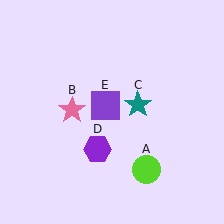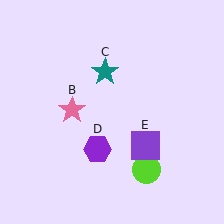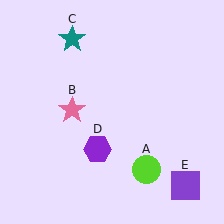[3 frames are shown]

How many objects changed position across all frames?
2 objects changed position: teal star (object C), purple square (object E).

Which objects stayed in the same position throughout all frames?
Lime circle (object A) and pink star (object B) and purple hexagon (object D) remained stationary.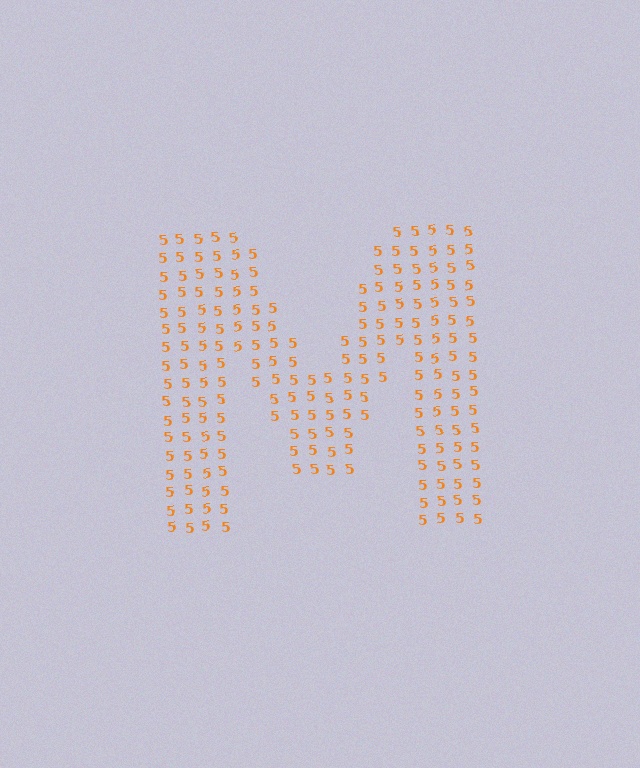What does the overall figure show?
The overall figure shows the letter M.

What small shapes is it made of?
It is made of small digit 5's.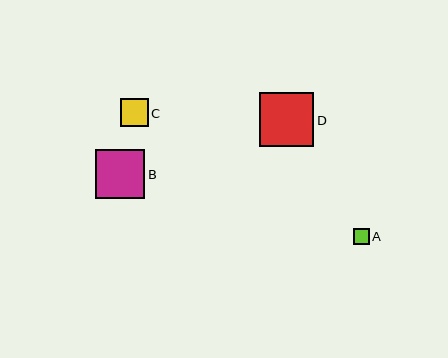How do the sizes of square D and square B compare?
Square D and square B are approximately the same size.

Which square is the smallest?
Square A is the smallest with a size of approximately 16 pixels.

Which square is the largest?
Square D is the largest with a size of approximately 54 pixels.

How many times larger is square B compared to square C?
Square B is approximately 1.8 times the size of square C.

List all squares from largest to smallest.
From largest to smallest: D, B, C, A.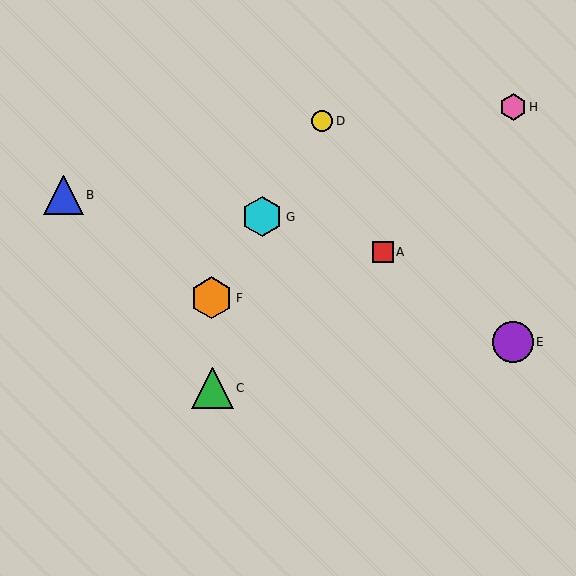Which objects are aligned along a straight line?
Objects D, F, G are aligned along a straight line.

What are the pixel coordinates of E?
Object E is at (513, 342).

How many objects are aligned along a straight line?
3 objects (D, F, G) are aligned along a straight line.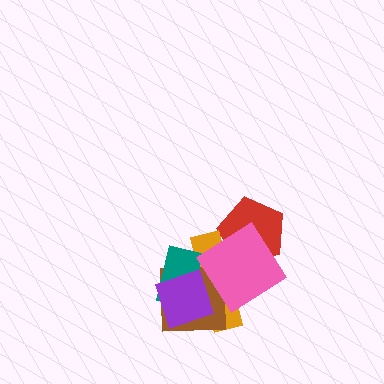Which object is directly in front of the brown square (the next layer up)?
The teal rectangle is directly in front of the brown square.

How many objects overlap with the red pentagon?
2 objects overlap with the red pentagon.